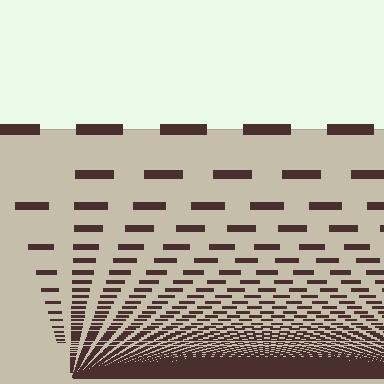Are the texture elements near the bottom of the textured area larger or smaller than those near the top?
Smaller. The gradient is inverted — elements near the bottom are smaller and denser.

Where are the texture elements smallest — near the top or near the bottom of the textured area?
Near the bottom.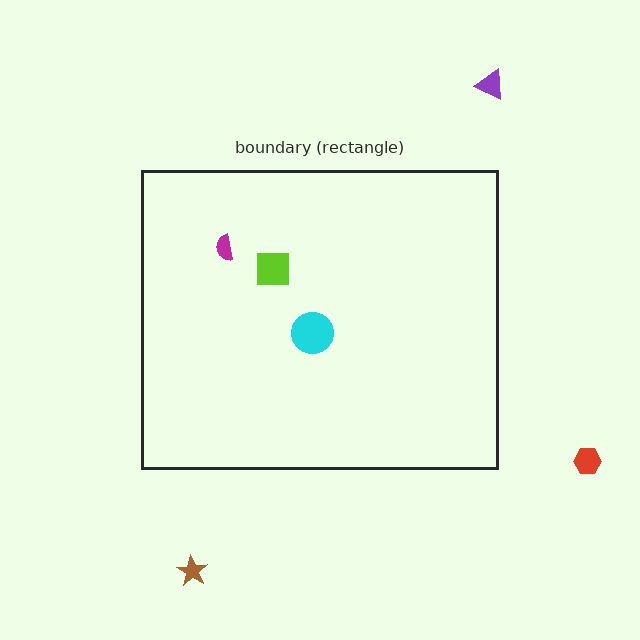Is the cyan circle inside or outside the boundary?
Inside.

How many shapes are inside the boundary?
3 inside, 3 outside.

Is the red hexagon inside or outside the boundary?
Outside.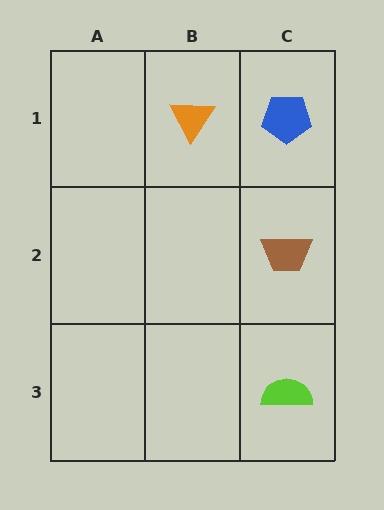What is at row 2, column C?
A brown trapezoid.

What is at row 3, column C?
A lime semicircle.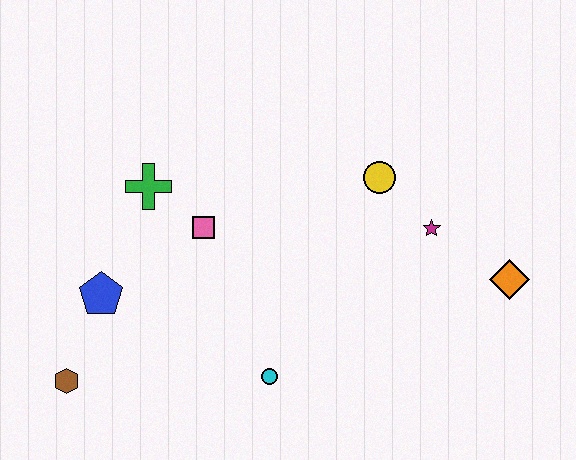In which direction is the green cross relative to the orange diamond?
The green cross is to the left of the orange diamond.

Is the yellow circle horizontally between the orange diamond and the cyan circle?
Yes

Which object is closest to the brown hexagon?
The blue pentagon is closest to the brown hexagon.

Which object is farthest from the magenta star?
The brown hexagon is farthest from the magenta star.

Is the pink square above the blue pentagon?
Yes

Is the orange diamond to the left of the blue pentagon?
No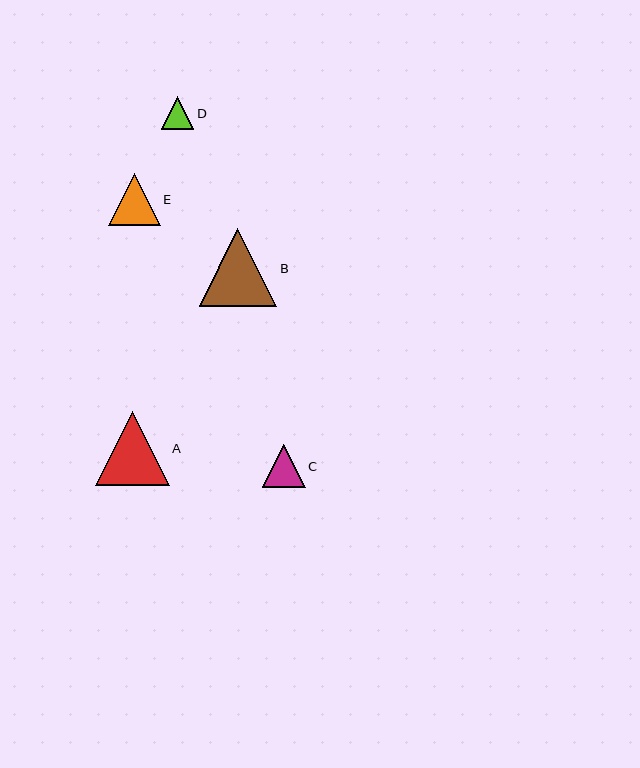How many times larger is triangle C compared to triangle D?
Triangle C is approximately 1.3 times the size of triangle D.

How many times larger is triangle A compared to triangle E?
Triangle A is approximately 1.4 times the size of triangle E.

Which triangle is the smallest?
Triangle D is the smallest with a size of approximately 32 pixels.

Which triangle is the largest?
Triangle B is the largest with a size of approximately 78 pixels.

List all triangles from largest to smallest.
From largest to smallest: B, A, E, C, D.